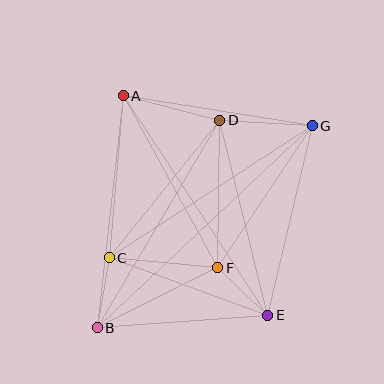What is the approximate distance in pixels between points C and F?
The distance between C and F is approximately 109 pixels.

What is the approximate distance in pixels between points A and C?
The distance between A and C is approximately 163 pixels.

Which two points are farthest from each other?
Points B and G are farthest from each other.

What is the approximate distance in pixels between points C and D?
The distance between C and D is approximately 177 pixels.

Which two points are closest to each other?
Points E and F are closest to each other.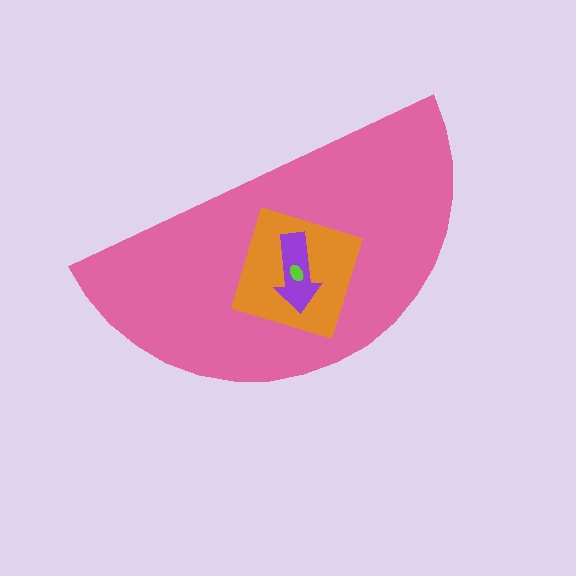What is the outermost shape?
The pink semicircle.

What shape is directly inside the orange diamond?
The purple arrow.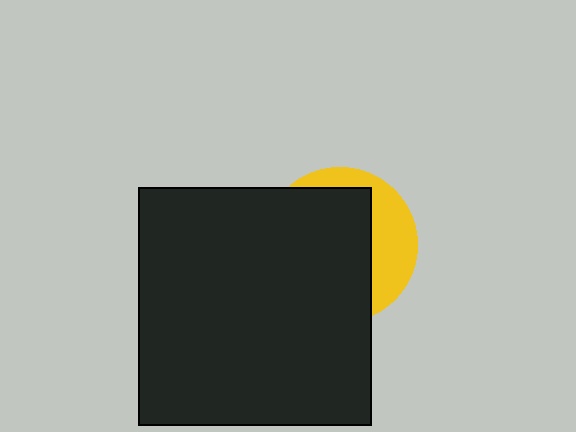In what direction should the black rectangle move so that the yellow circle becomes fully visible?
The black rectangle should move left. That is the shortest direction to clear the overlap and leave the yellow circle fully visible.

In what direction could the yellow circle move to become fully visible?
The yellow circle could move right. That would shift it out from behind the black rectangle entirely.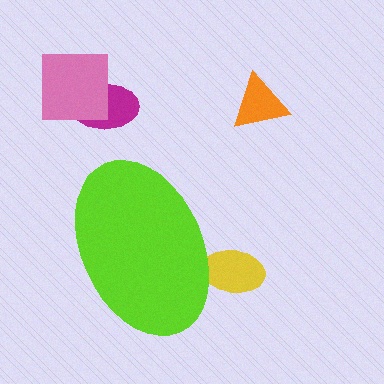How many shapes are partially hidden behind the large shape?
1 shape is partially hidden.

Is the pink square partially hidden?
No, the pink square is fully visible.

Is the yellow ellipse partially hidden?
Yes, the yellow ellipse is partially hidden behind the lime ellipse.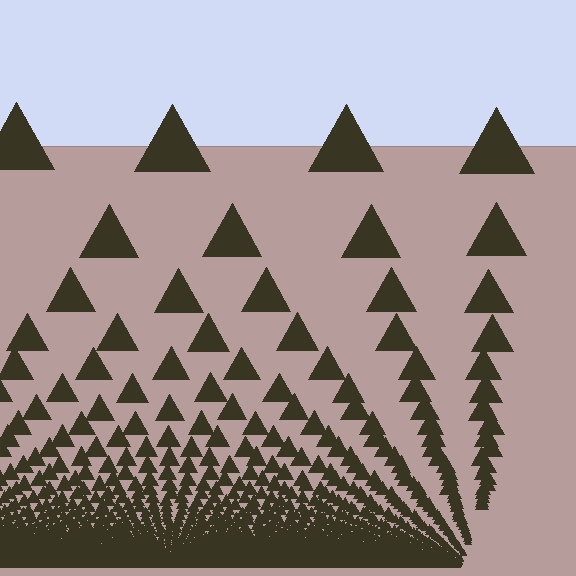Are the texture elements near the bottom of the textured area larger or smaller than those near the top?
Smaller. The gradient is inverted — elements near the bottom are smaller and denser.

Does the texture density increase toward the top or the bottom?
Density increases toward the bottom.